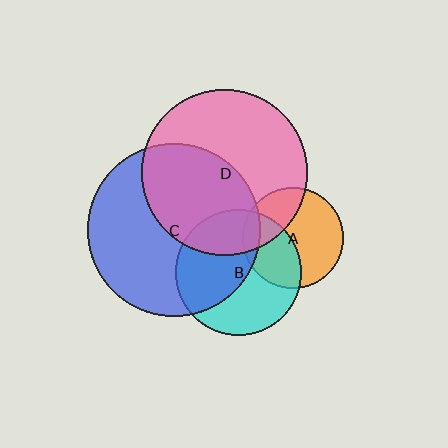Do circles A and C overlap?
Yes.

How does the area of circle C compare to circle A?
Approximately 2.9 times.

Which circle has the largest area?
Circle C (blue).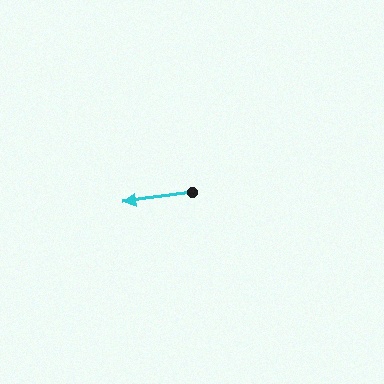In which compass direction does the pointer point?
West.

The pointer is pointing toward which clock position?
Roughly 9 o'clock.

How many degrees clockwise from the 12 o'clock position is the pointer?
Approximately 262 degrees.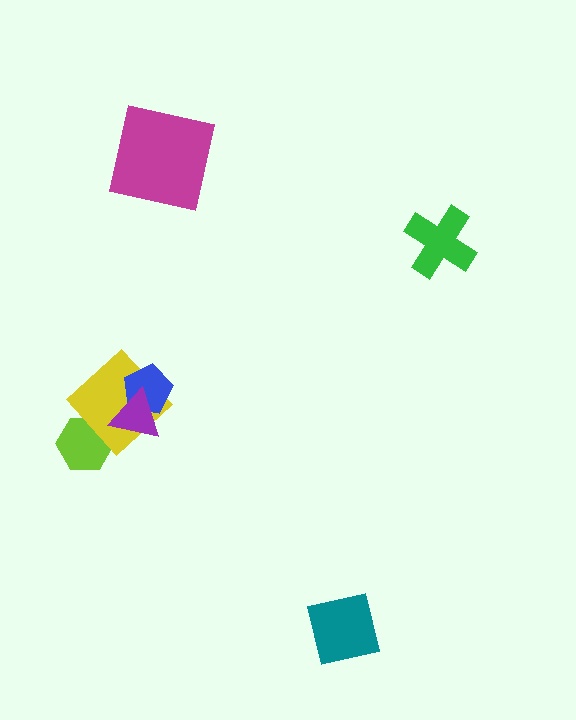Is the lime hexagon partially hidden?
Yes, it is partially covered by another shape.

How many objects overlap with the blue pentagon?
2 objects overlap with the blue pentagon.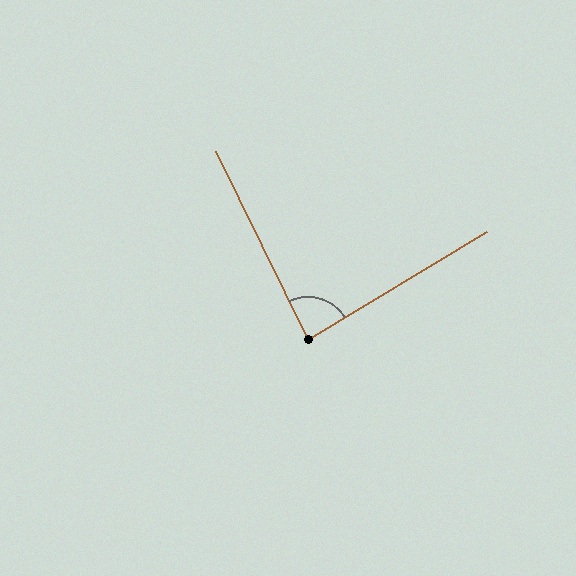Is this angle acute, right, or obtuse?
It is acute.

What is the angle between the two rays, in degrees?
Approximately 85 degrees.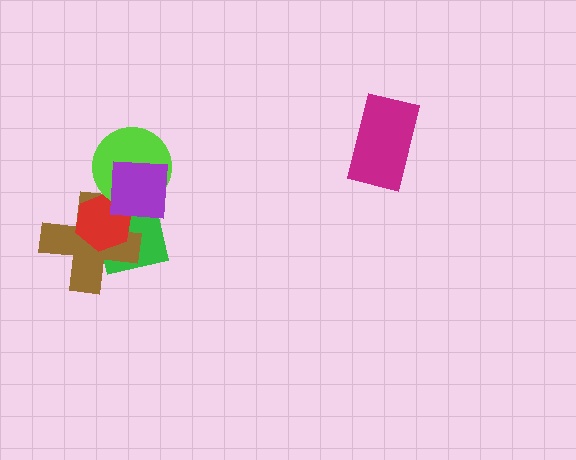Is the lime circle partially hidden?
Yes, it is partially covered by another shape.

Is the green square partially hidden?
Yes, it is partially covered by another shape.